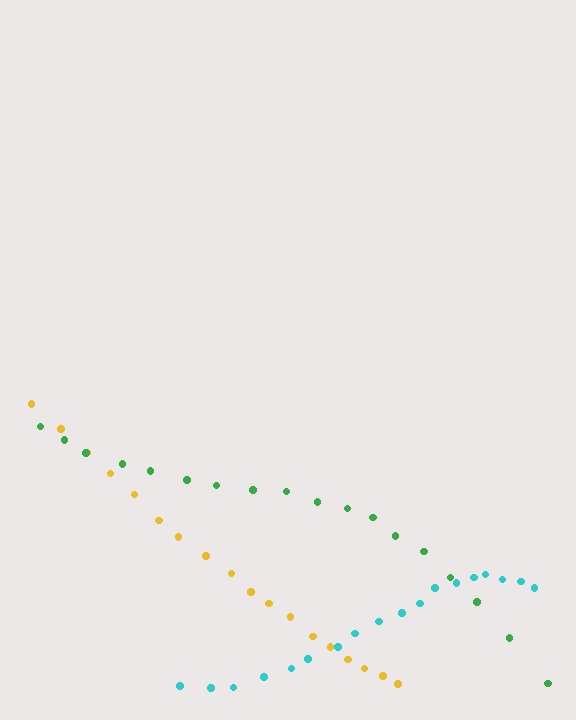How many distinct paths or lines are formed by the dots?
There are 3 distinct paths.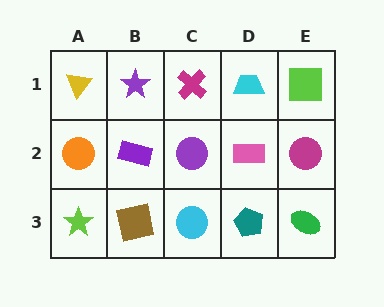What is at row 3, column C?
A cyan circle.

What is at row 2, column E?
A magenta circle.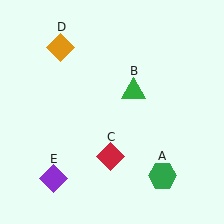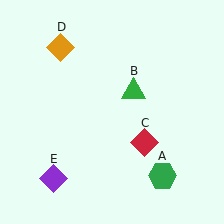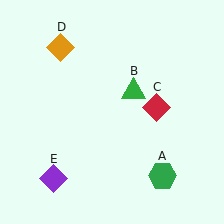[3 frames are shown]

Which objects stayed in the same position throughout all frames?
Green hexagon (object A) and green triangle (object B) and orange diamond (object D) and purple diamond (object E) remained stationary.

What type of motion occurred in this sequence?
The red diamond (object C) rotated counterclockwise around the center of the scene.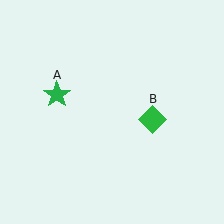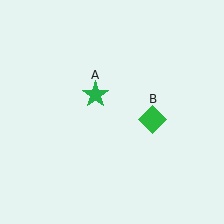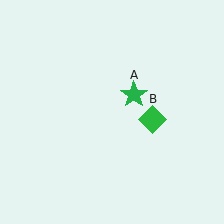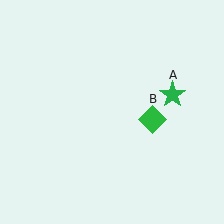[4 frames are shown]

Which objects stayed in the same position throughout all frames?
Green diamond (object B) remained stationary.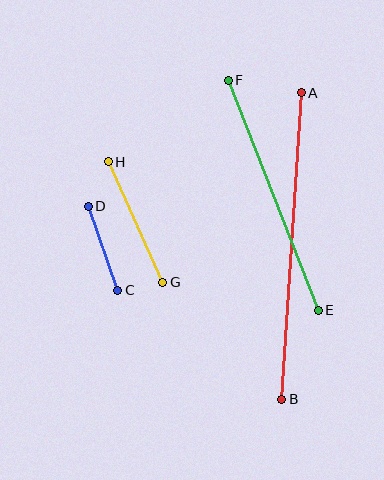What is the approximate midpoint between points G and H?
The midpoint is at approximately (135, 222) pixels.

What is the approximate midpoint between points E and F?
The midpoint is at approximately (273, 195) pixels.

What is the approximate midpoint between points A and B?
The midpoint is at approximately (291, 246) pixels.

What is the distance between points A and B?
The distance is approximately 307 pixels.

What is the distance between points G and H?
The distance is approximately 132 pixels.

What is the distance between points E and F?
The distance is approximately 247 pixels.